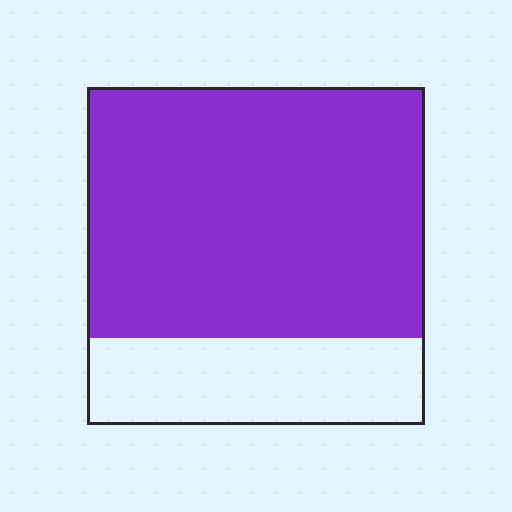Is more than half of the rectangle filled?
Yes.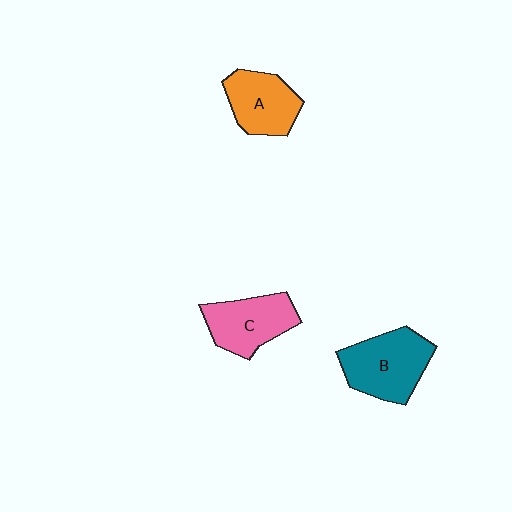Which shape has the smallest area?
Shape A (orange).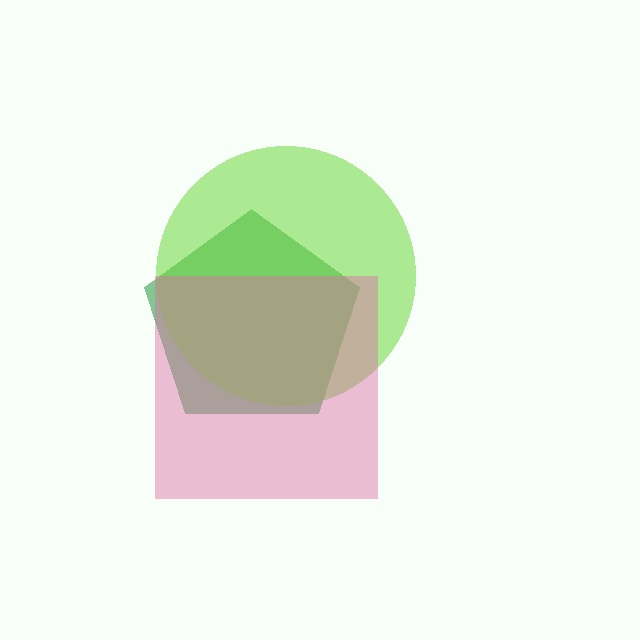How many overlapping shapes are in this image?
There are 3 overlapping shapes in the image.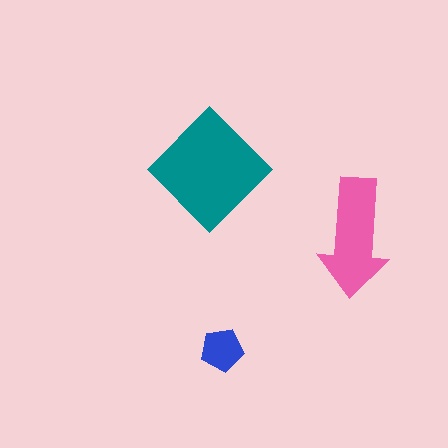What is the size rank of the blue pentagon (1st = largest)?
3rd.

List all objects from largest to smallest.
The teal diamond, the pink arrow, the blue pentagon.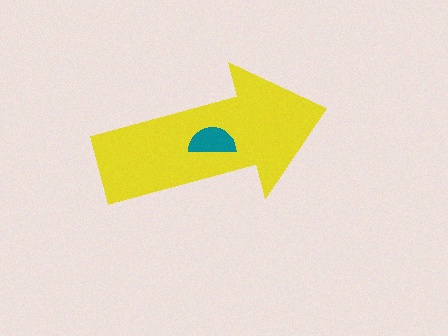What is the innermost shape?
The teal semicircle.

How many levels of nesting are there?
2.